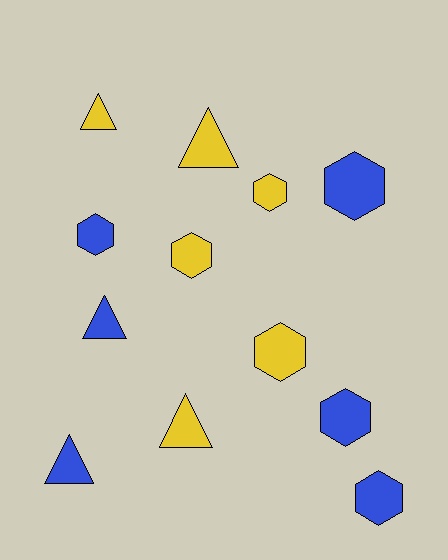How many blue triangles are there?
There are 2 blue triangles.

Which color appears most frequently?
Yellow, with 6 objects.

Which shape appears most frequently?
Hexagon, with 7 objects.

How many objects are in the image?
There are 12 objects.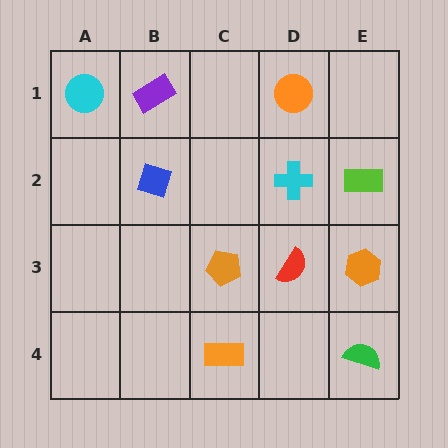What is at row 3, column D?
A red semicircle.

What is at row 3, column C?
An orange pentagon.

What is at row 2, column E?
A lime rectangle.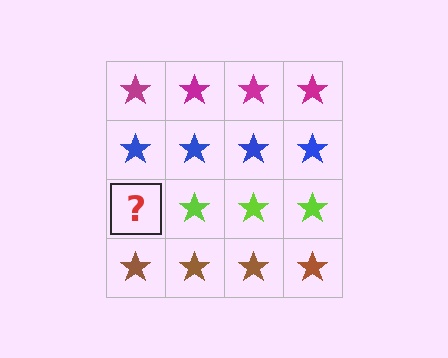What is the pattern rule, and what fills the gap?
The rule is that each row has a consistent color. The gap should be filled with a lime star.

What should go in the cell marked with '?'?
The missing cell should contain a lime star.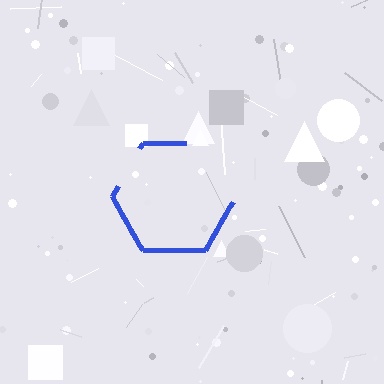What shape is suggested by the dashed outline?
The dashed outline suggests a hexagon.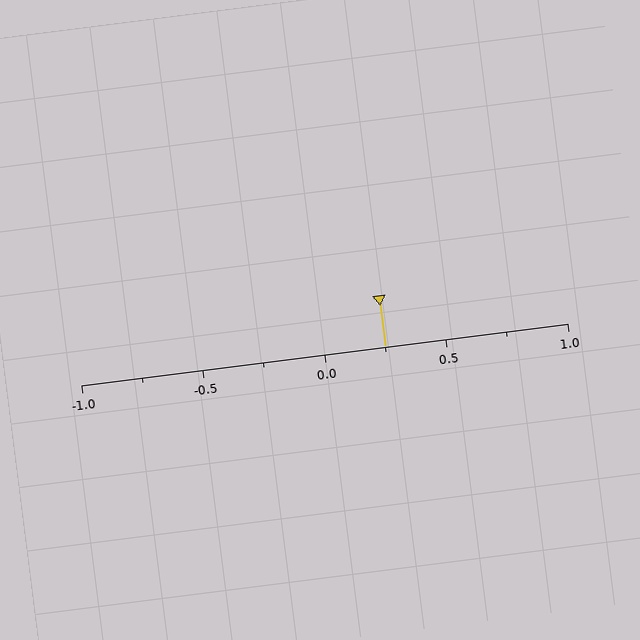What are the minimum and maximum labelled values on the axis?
The axis runs from -1.0 to 1.0.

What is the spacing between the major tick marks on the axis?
The major ticks are spaced 0.5 apart.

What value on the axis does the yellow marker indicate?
The marker indicates approximately 0.25.